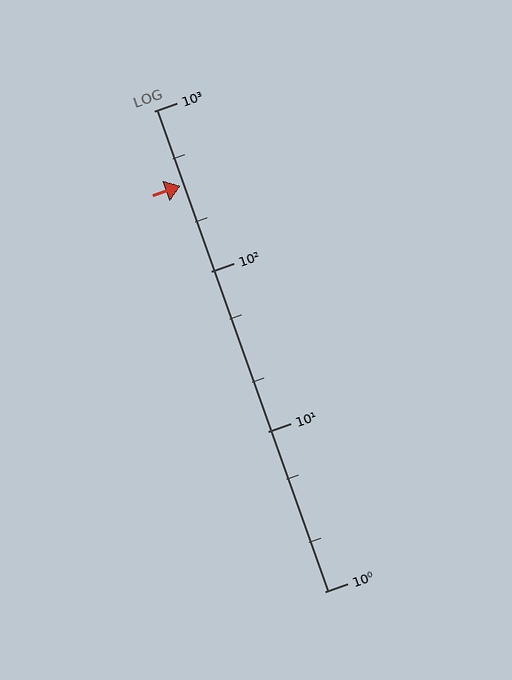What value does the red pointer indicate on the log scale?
The pointer indicates approximately 340.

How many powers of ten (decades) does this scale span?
The scale spans 3 decades, from 1 to 1000.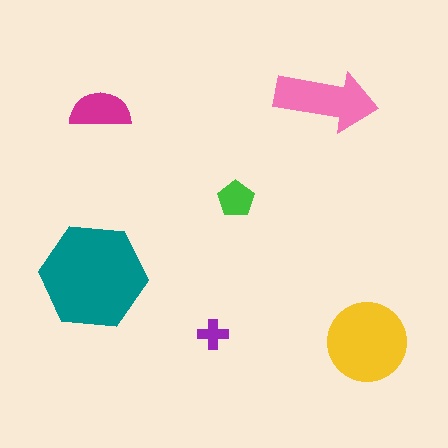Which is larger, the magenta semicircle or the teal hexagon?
The teal hexagon.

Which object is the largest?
The teal hexagon.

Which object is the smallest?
The purple cross.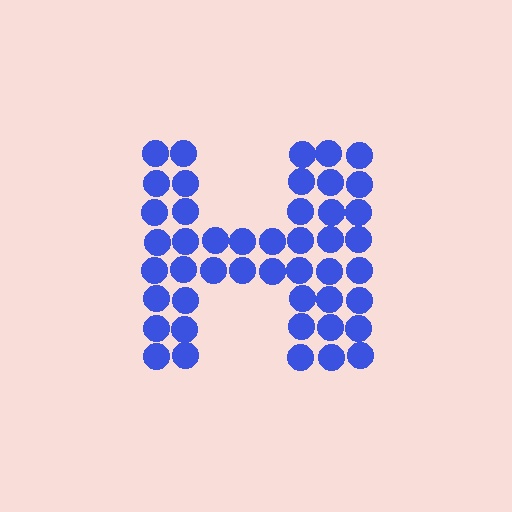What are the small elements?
The small elements are circles.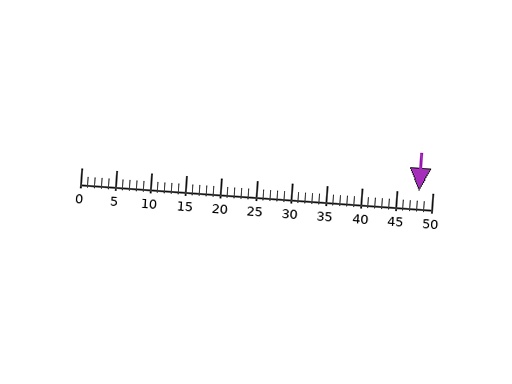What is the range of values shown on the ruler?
The ruler shows values from 0 to 50.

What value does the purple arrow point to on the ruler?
The purple arrow points to approximately 48.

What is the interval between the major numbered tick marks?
The major tick marks are spaced 5 units apart.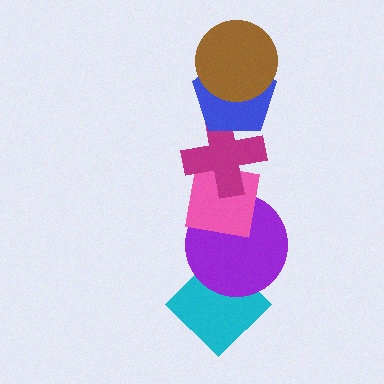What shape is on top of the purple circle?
The pink square is on top of the purple circle.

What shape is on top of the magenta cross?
The blue pentagon is on top of the magenta cross.